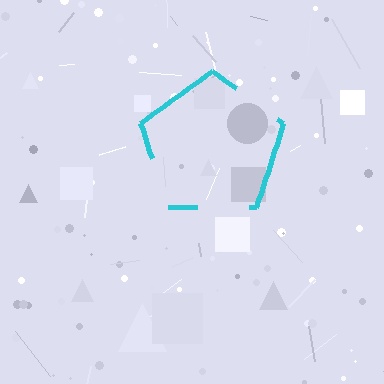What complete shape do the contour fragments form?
The contour fragments form a pentagon.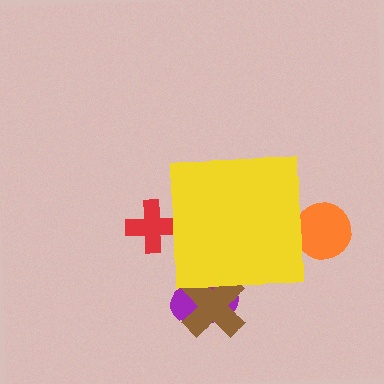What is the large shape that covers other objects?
A yellow square.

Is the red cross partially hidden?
Yes, the red cross is partially hidden behind the yellow square.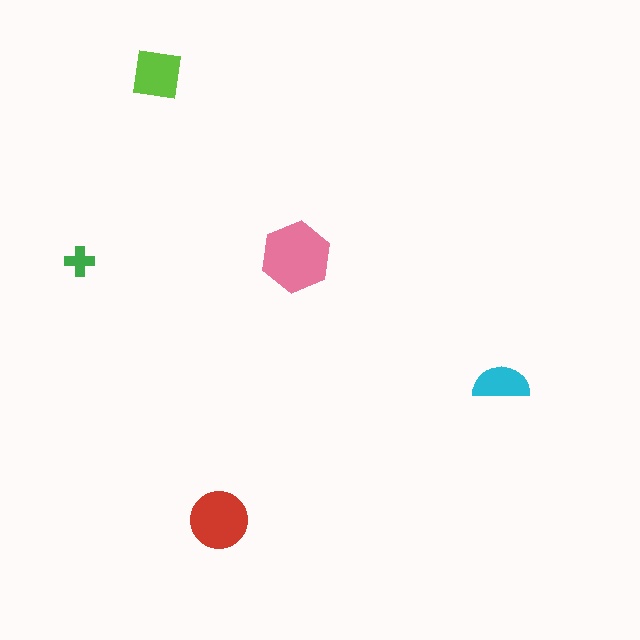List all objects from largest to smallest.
The pink hexagon, the red circle, the lime square, the cyan semicircle, the green cross.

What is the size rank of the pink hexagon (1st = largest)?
1st.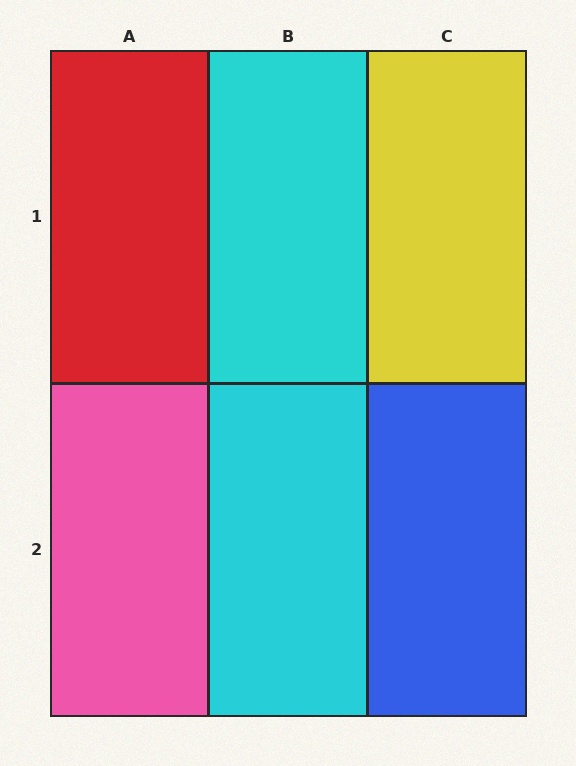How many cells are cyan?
2 cells are cyan.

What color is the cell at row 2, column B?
Cyan.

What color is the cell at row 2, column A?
Pink.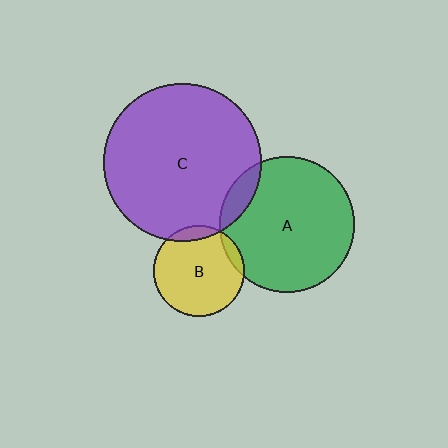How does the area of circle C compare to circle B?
Approximately 3.0 times.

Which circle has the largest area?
Circle C (purple).